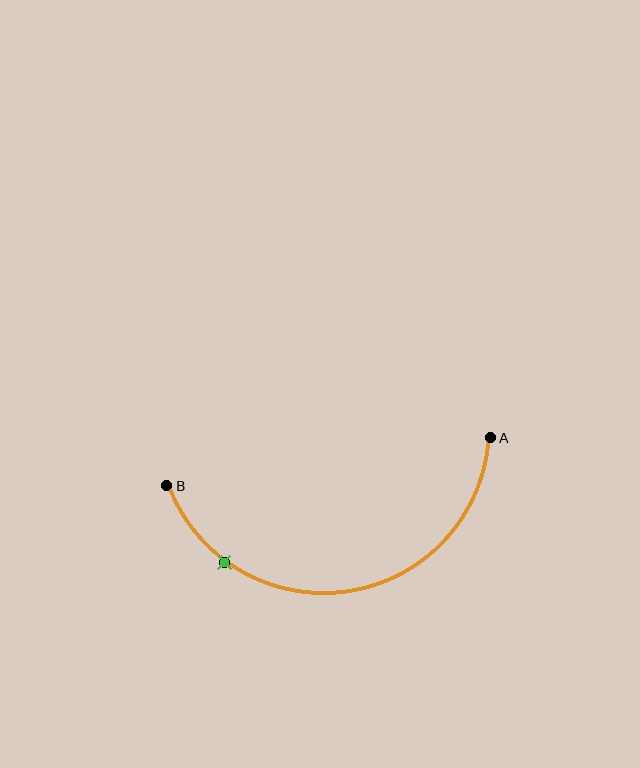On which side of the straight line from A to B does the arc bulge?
The arc bulges below the straight line connecting A and B.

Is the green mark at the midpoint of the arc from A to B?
No. The green mark lies on the arc but is closer to endpoint B. The arc midpoint would be at the point on the curve equidistant along the arc from both A and B.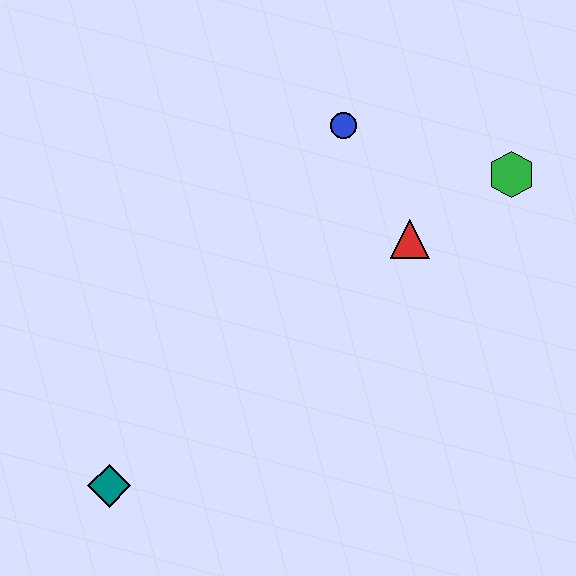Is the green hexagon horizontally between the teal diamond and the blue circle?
No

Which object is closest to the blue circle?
The red triangle is closest to the blue circle.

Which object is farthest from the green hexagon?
The teal diamond is farthest from the green hexagon.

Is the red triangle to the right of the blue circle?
Yes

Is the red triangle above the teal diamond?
Yes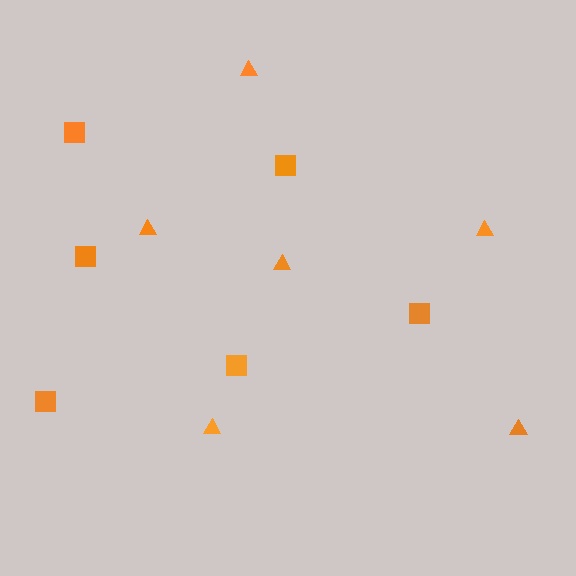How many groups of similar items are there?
There are 2 groups: one group of triangles (6) and one group of squares (6).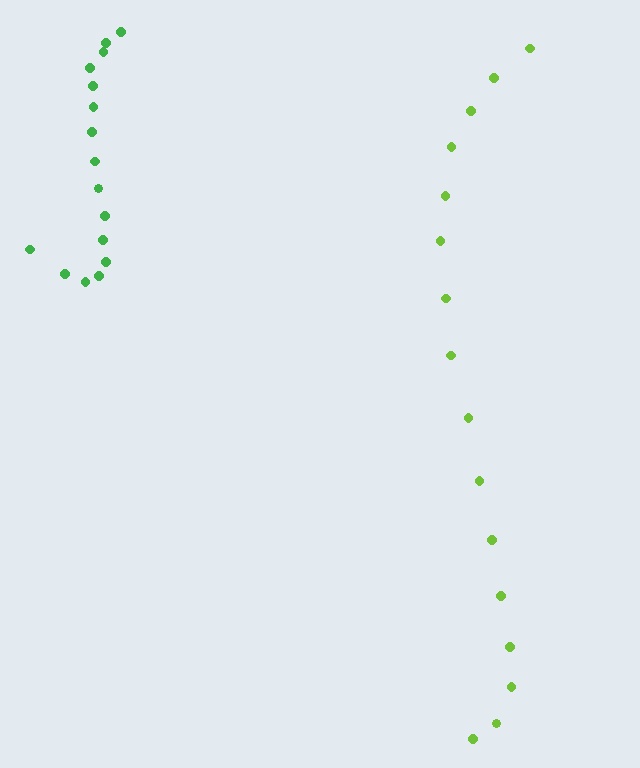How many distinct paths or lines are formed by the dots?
There are 2 distinct paths.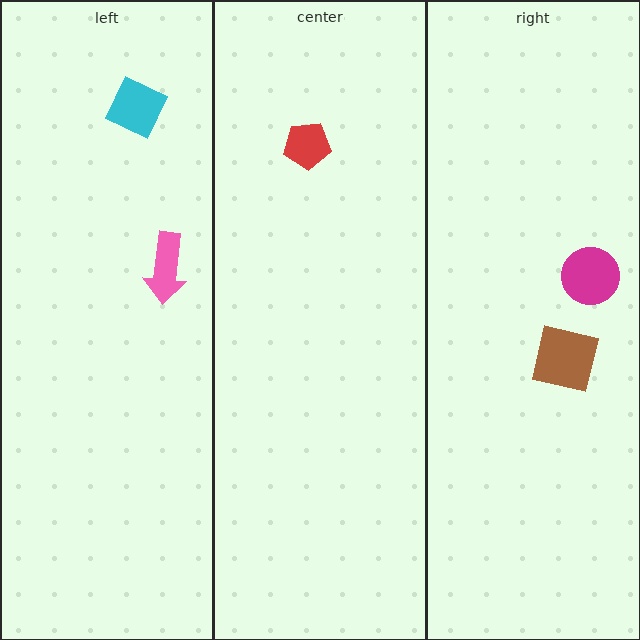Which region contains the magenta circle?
The right region.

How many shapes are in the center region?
1.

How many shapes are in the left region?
2.